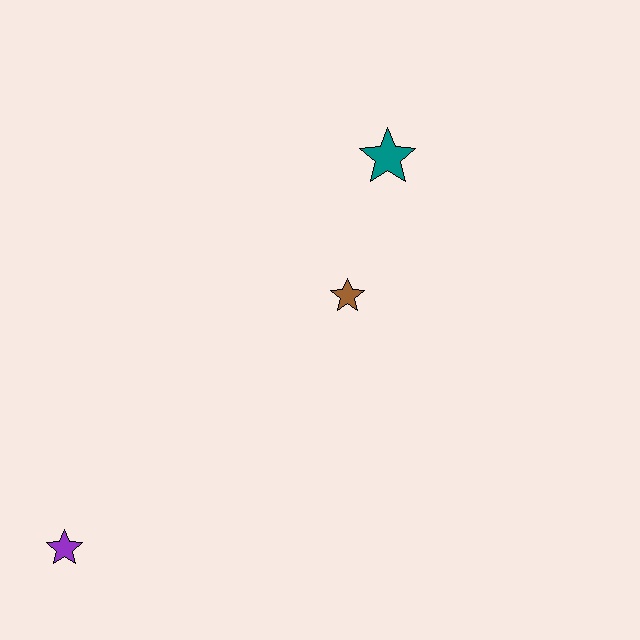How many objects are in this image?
There are 3 objects.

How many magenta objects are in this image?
There are no magenta objects.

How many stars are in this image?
There are 3 stars.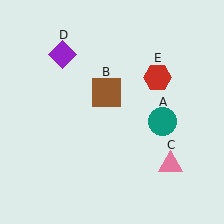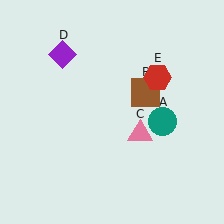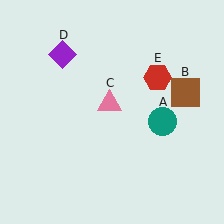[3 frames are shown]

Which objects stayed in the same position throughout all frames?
Teal circle (object A) and purple diamond (object D) and red hexagon (object E) remained stationary.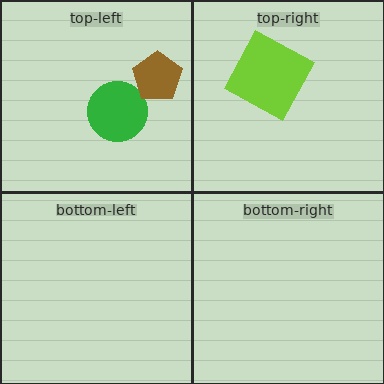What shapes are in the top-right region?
The lime square.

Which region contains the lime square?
The top-right region.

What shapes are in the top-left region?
The green circle, the brown pentagon.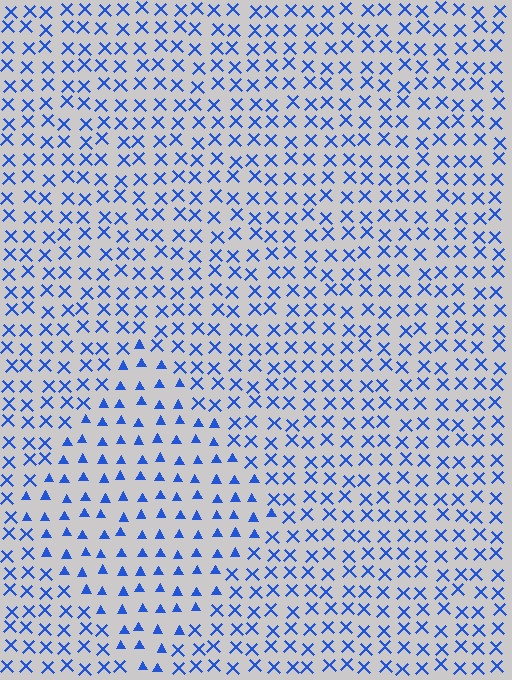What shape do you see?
I see a diamond.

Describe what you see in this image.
The image is filled with small blue elements arranged in a uniform grid. A diamond-shaped region contains triangles, while the surrounding area contains X marks. The boundary is defined purely by the change in element shape.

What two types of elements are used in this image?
The image uses triangles inside the diamond region and X marks outside it.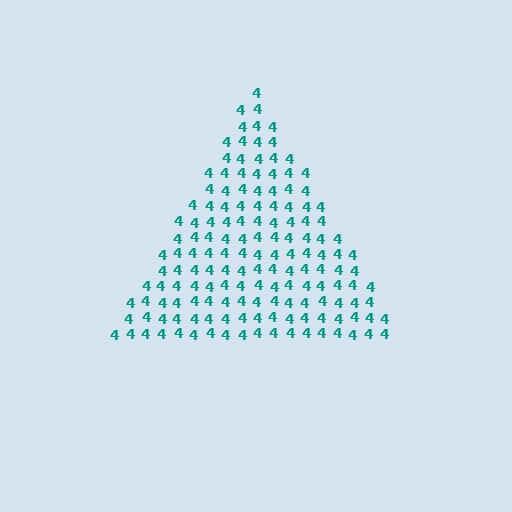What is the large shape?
The large shape is a triangle.